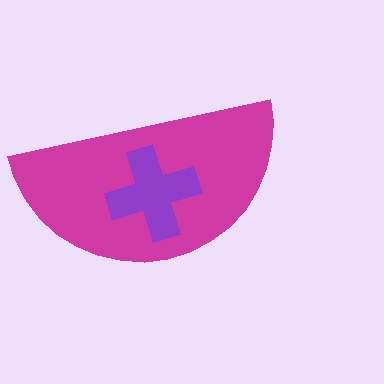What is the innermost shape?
The purple cross.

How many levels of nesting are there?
2.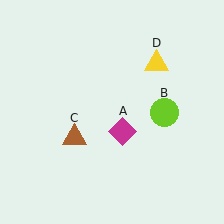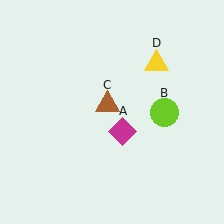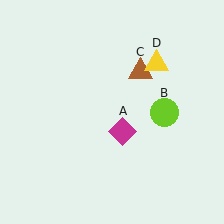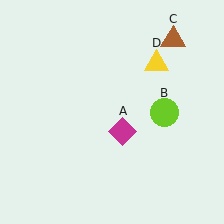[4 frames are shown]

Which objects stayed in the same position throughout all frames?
Magenta diamond (object A) and lime circle (object B) and yellow triangle (object D) remained stationary.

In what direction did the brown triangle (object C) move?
The brown triangle (object C) moved up and to the right.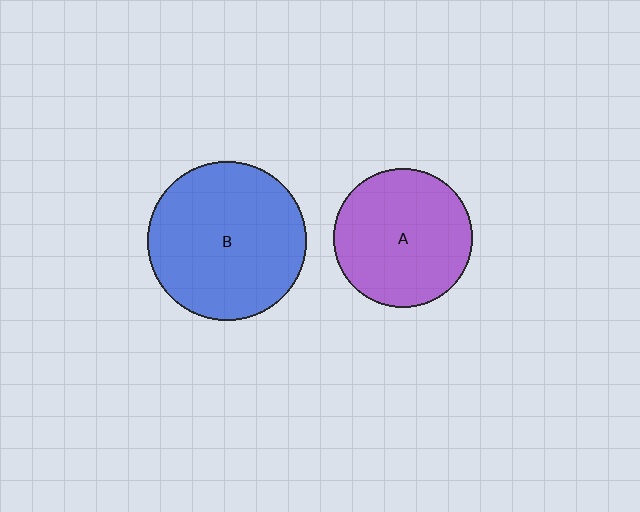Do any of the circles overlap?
No, none of the circles overlap.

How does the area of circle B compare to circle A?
Approximately 1.3 times.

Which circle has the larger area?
Circle B (blue).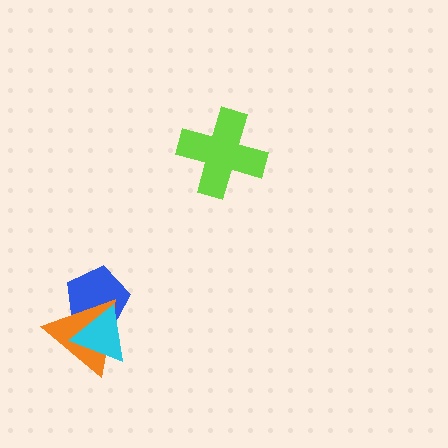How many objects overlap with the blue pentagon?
2 objects overlap with the blue pentagon.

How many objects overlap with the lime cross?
0 objects overlap with the lime cross.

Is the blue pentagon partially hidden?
Yes, it is partially covered by another shape.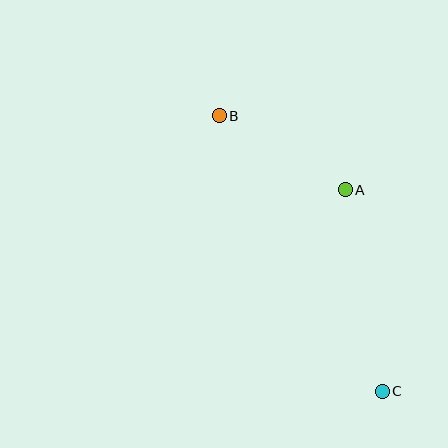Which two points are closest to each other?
Points A and B are closest to each other.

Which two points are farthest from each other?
Points B and C are farthest from each other.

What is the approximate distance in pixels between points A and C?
The distance between A and C is approximately 205 pixels.